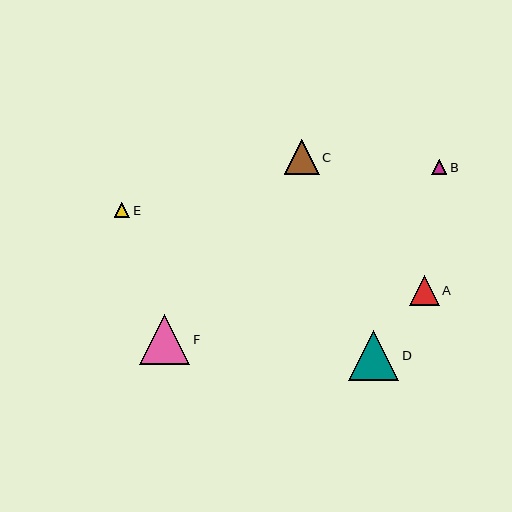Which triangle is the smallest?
Triangle E is the smallest with a size of approximately 15 pixels.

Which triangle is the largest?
Triangle D is the largest with a size of approximately 50 pixels.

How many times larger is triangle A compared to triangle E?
Triangle A is approximately 2.0 times the size of triangle E.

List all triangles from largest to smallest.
From largest to smallest: D, F, C, A, B, E.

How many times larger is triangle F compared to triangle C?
Triangle F is approximately 1.4 times the size of triangle C.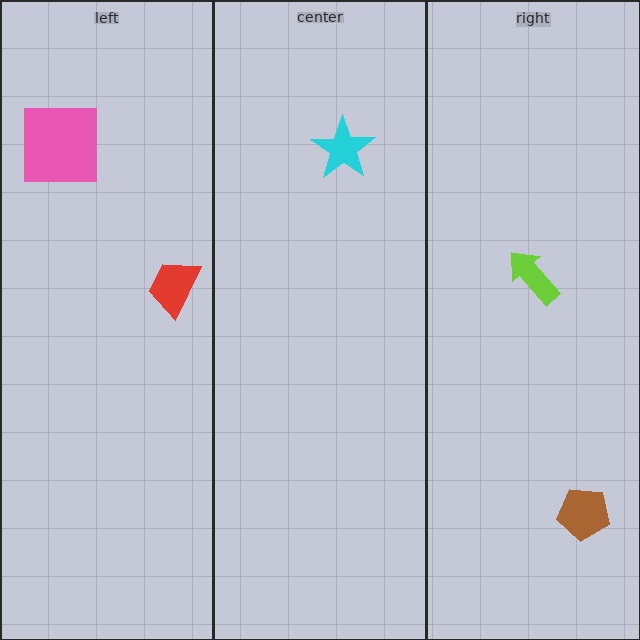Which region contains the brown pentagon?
The right region.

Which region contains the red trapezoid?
The left region.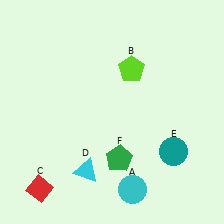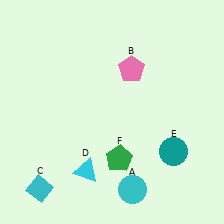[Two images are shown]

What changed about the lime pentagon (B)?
In Image 1, B is lime. In Image 2, it changed to pink.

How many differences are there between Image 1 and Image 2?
There are 2 differences between the two images.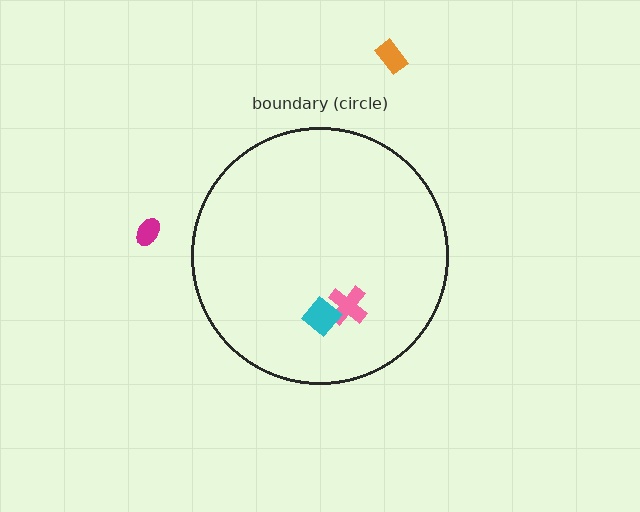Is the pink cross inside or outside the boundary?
Inside.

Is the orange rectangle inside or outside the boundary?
Outside.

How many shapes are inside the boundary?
2 inside, 2 outside.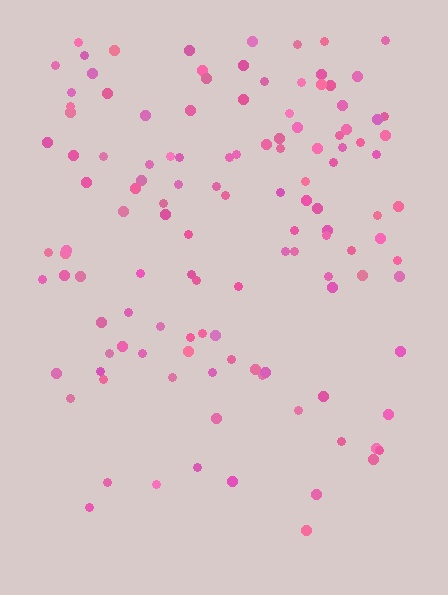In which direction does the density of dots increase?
From bottom to top, with the top side densest.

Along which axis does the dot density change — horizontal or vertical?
Vertical.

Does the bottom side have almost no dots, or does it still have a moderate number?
Still a moderate number, just noticeably fewer than the top.